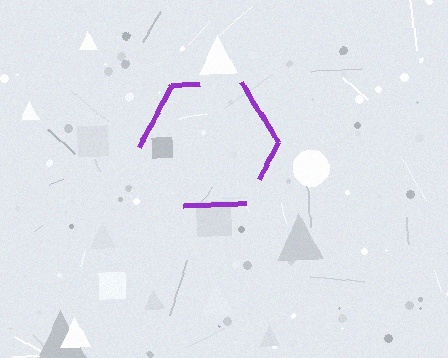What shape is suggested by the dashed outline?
The dashed outline suggests a hexagon.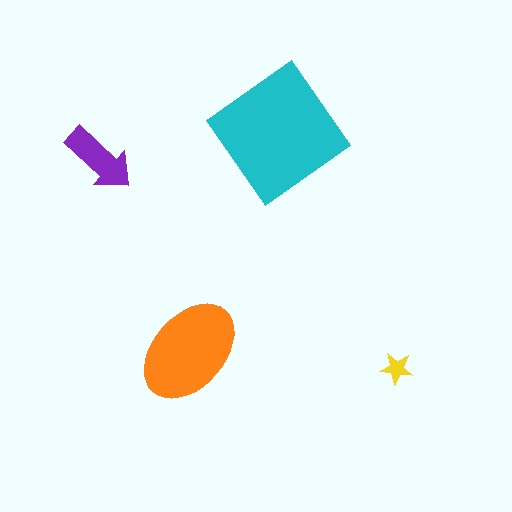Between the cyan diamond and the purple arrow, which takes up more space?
The cyan diamond.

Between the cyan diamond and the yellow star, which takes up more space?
The cyan diamond.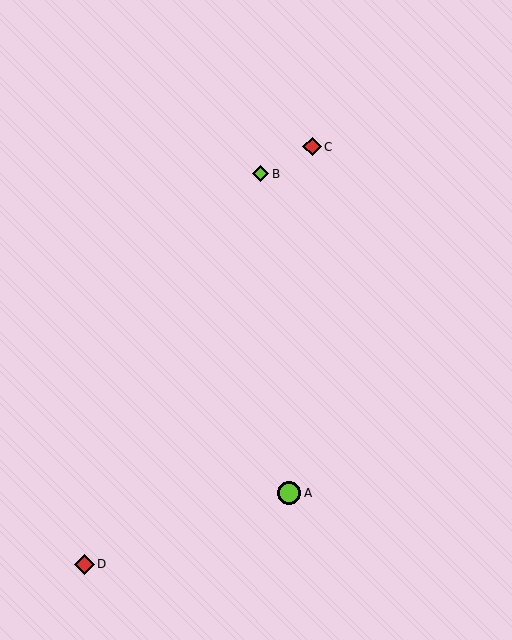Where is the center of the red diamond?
The center of the red diamond is at (312, 147).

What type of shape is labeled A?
Shape A is a lime circle.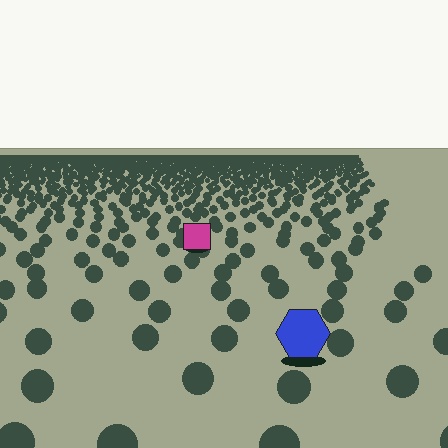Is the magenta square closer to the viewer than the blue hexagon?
No. The blue hexagon is closer — you can tell from the texture gradient: the ground texture is coarser near it.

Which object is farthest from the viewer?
The magenta square is farthest from the viewer. It appears smaller and the ground texture around it is denser.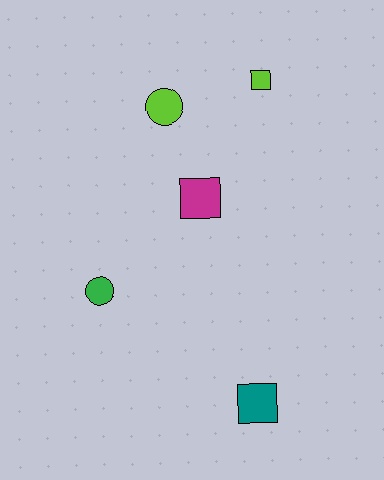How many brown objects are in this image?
There are no brown objects.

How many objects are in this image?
There are 5 objects.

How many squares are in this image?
There are 3 squares.